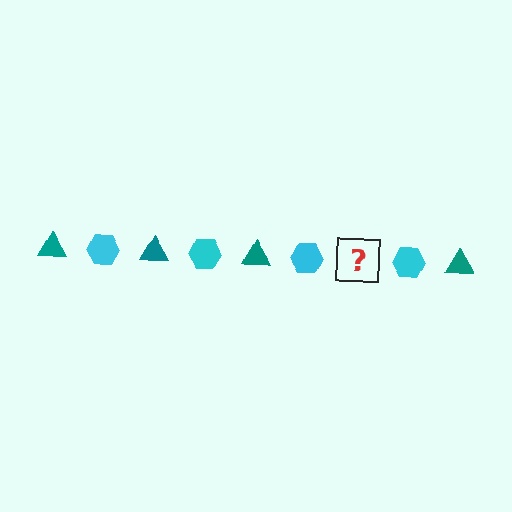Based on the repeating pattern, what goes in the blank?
The blank should be a teal triangle.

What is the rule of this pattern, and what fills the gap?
The rule is that the pattern alternates between teal triangle and cyan hexagon. The gap should be filled with a teal triangle.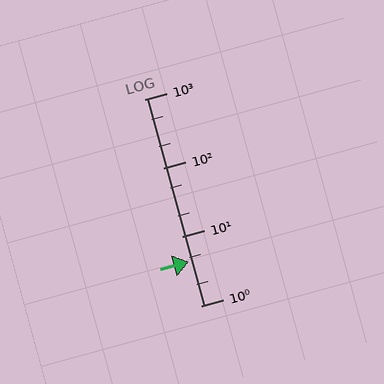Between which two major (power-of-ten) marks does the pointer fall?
The pointer is between 1 and 10.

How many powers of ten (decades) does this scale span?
The scale spans 3 decades, from 1 to 1000.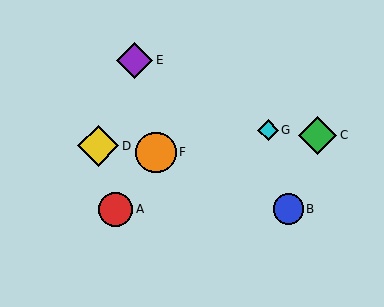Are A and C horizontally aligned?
No, A is at y≈209 and C is at y≈135.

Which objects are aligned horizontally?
Objects A, B are aligned horizontally.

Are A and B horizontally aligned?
Yes, both are at y≈209.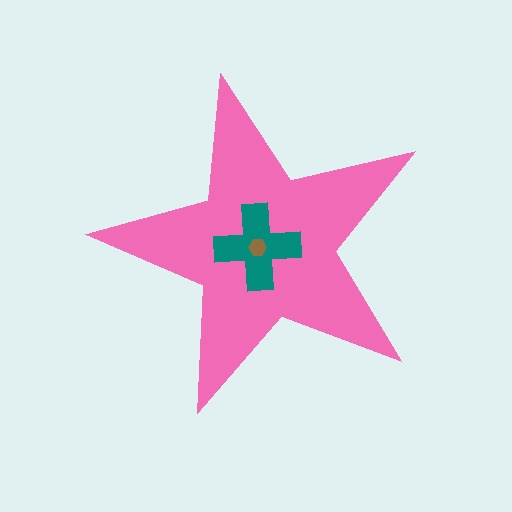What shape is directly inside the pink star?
The teal cross.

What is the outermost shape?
The pink star.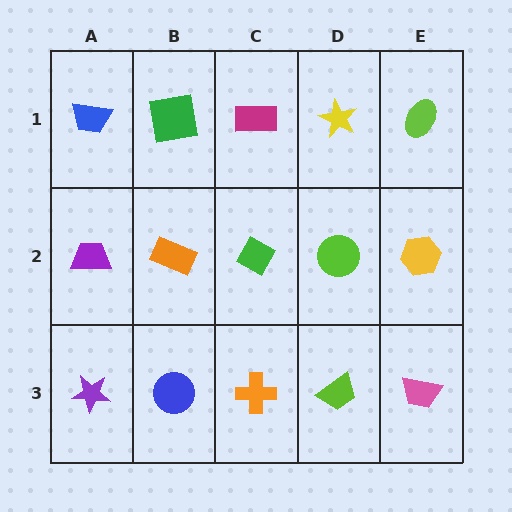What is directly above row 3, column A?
A purple trapezoid.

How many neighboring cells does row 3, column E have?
2.